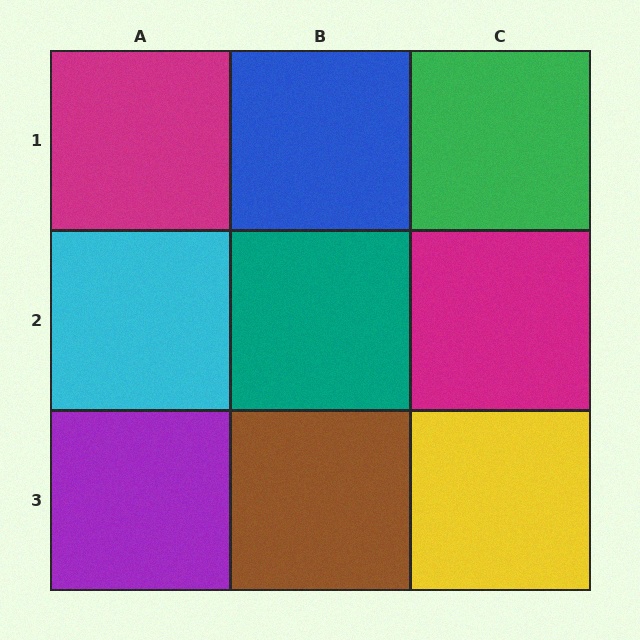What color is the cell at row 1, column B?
Blue.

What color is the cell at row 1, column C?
Green.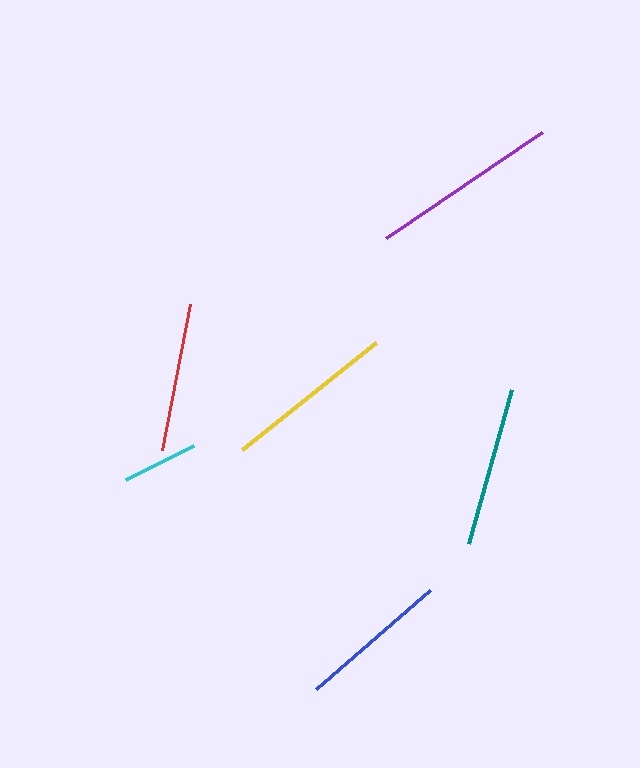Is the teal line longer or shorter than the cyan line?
The teal line is longer than the cyan line.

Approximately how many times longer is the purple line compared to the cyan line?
The purple line is approximately 2.5 times the length of the cyan line.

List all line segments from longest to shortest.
From longest to shortest: purple, yellow, teal, blue, red, cyan.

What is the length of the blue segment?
The blue segment is approximately 151 pixels long.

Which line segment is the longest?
The purple line is the longest at approximately 189 pixels.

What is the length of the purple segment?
The purple segment is approximately 189 pixels long.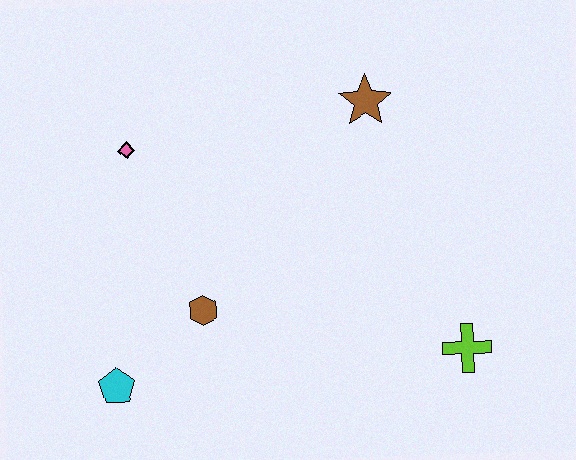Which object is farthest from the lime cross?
The pink diamond is farthest from the lime cross.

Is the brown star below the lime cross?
No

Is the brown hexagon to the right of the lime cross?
No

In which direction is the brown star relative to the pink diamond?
The brown star is to the right of the pink diamond.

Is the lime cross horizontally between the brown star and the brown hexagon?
No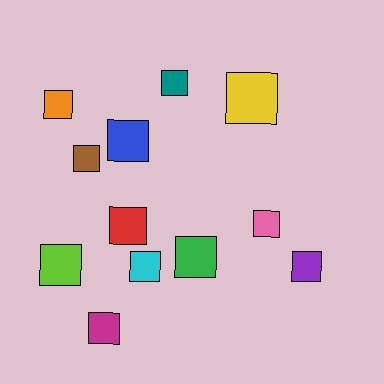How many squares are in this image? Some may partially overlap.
There are 12 squares.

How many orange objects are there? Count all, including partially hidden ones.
There is 1 orange object.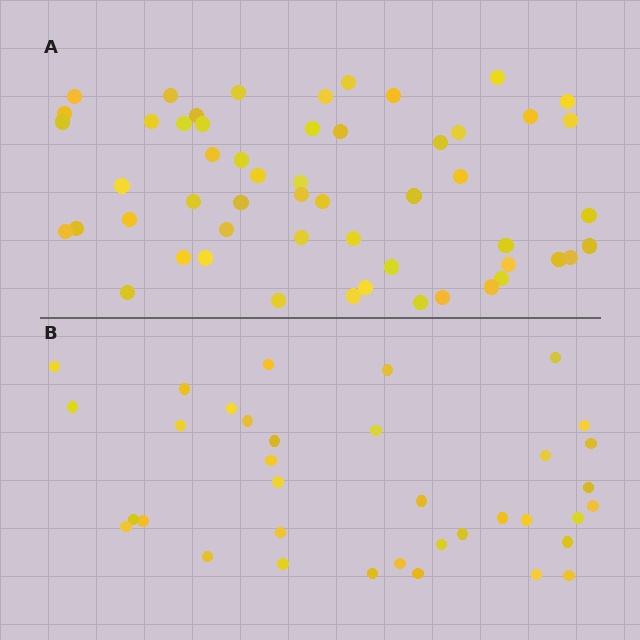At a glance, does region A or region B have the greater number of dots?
Region A (the top region) has more dots.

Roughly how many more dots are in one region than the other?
Region A has approximately 20 more dots than region B.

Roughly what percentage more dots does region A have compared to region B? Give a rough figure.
About 50% more.